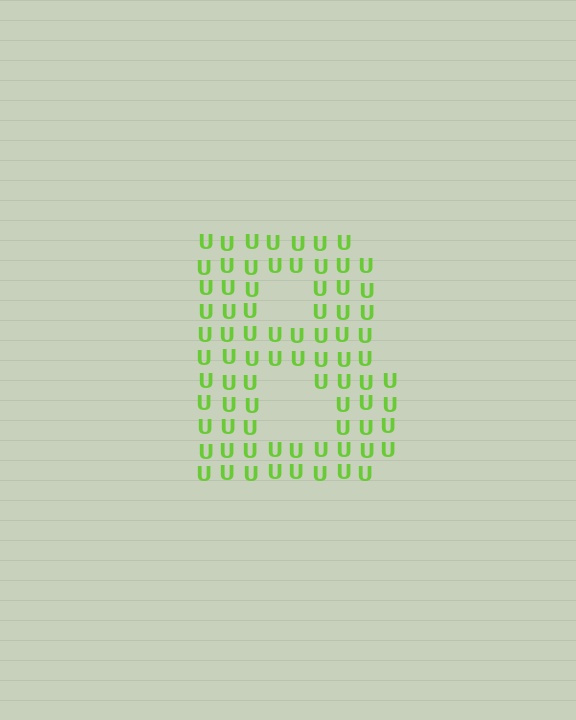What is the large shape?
The large shape is the letter B.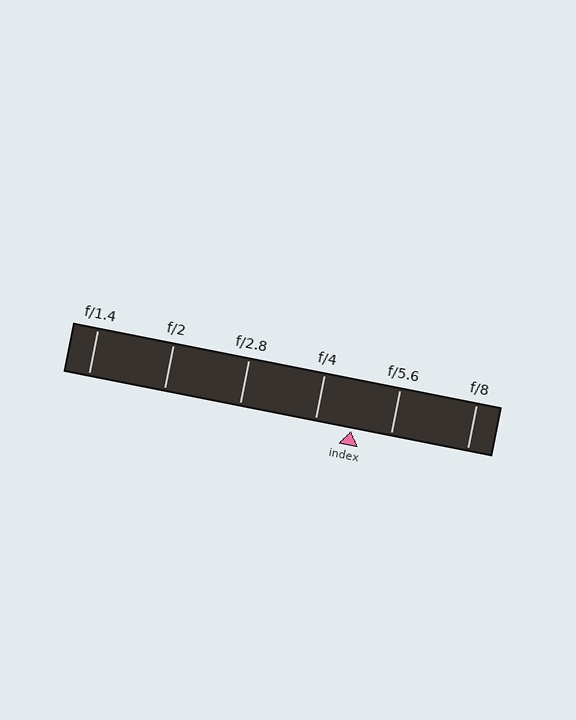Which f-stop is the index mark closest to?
The index mark is closest to f/4.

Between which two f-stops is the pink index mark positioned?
The index mark is between f/4 and f/5.6.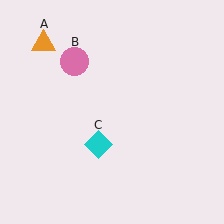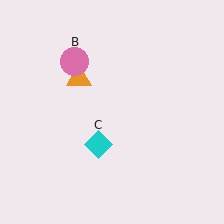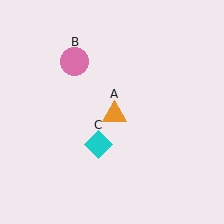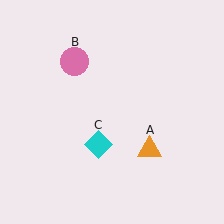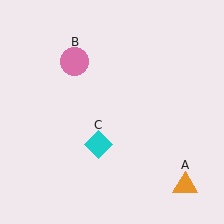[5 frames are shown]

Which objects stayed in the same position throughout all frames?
Pink circle (object B) and cyan diamond (object C) remained stationary.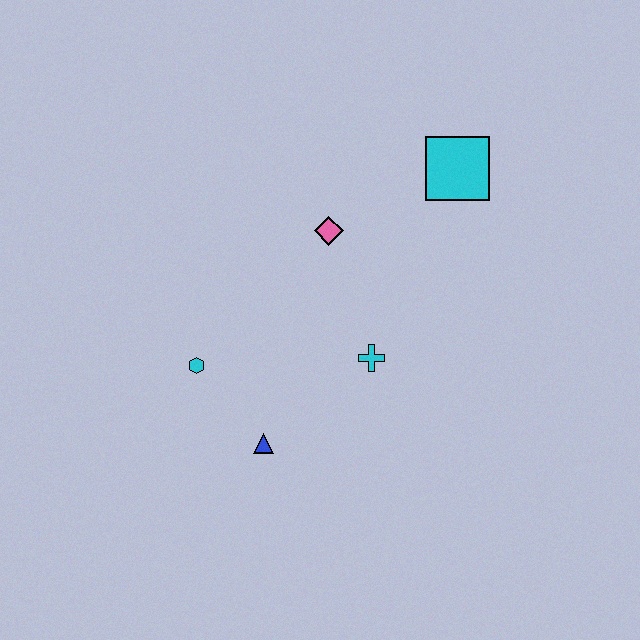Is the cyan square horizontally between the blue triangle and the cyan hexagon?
No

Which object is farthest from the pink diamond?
The blue triangle is farthest from the pink diamond.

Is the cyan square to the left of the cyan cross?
No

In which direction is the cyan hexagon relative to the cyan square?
The cyan hexagon is to the left of the cyan square.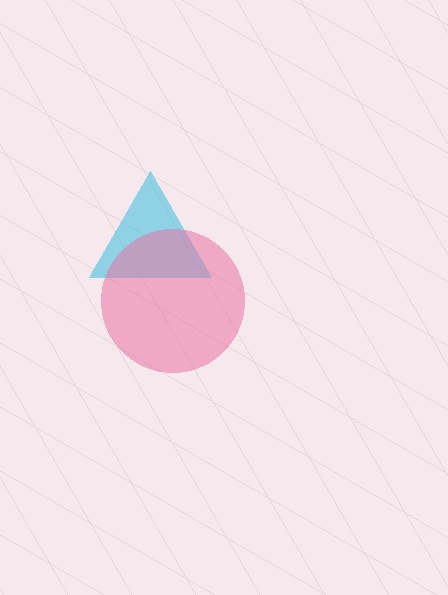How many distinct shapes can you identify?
There are 2 distinct shapes: a cyan triangle, a pink circle.